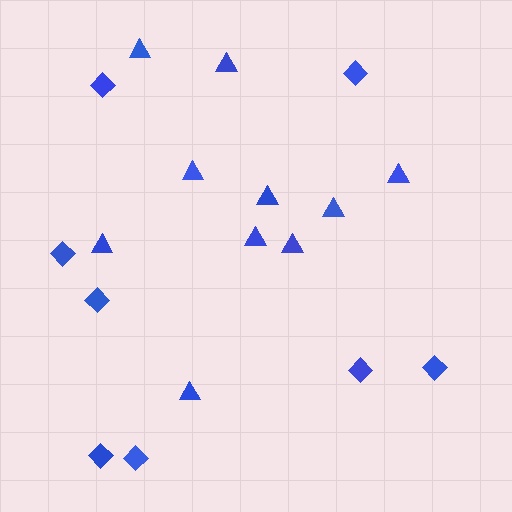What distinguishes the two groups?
There are 2 groups: one group of triangles (10) and one group of diamonds (8).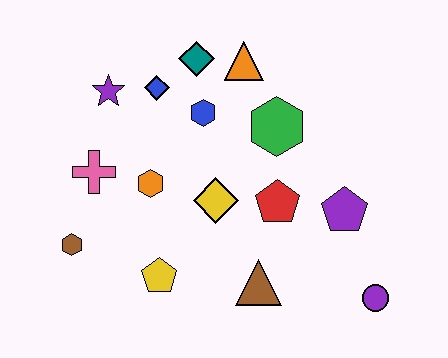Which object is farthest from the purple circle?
The purple star is farthest from the purple circle.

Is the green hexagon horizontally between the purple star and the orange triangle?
No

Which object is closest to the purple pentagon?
The red pentagon is closest to the purple pentagon.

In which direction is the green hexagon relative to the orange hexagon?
The green hexagon is to the right of the orange hexagon.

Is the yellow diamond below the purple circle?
No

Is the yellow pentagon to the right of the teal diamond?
No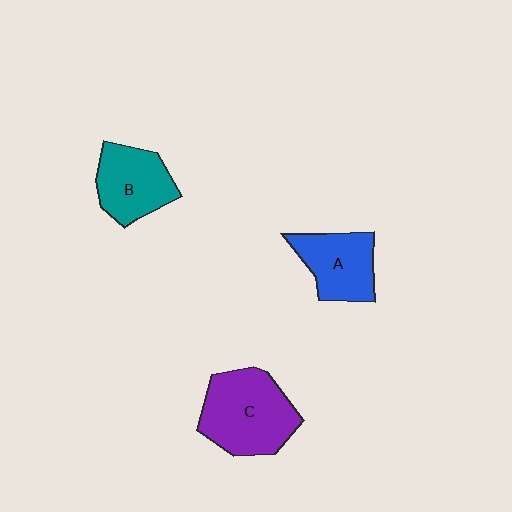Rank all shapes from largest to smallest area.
From largest to smallest: C (purple), B (teal), A (blue).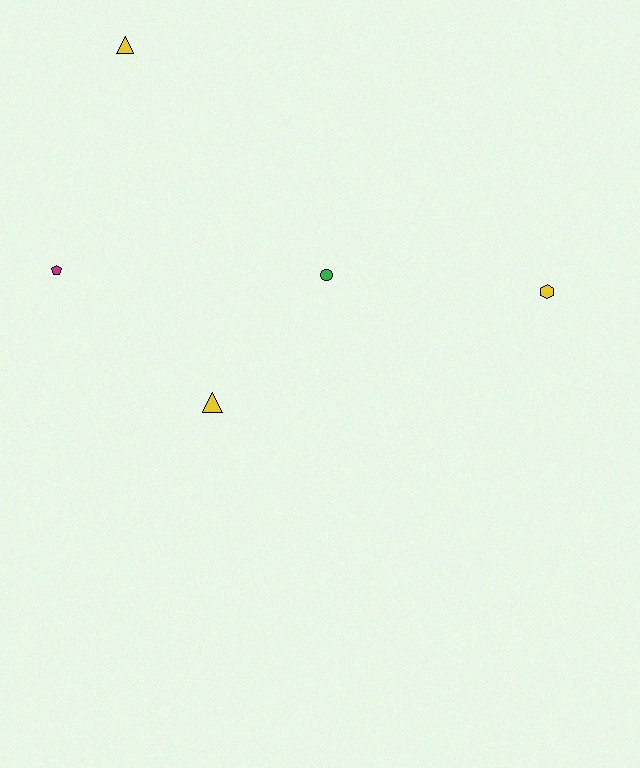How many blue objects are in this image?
There are no blue objects.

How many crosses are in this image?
There are no crosses.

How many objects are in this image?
There are 5 objects.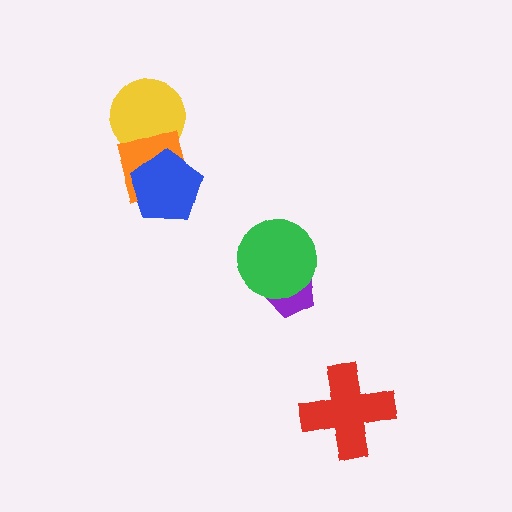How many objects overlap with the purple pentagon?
1 object overlaps with the purple pentagon.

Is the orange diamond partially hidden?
Yes, it is partially covered by another shape.